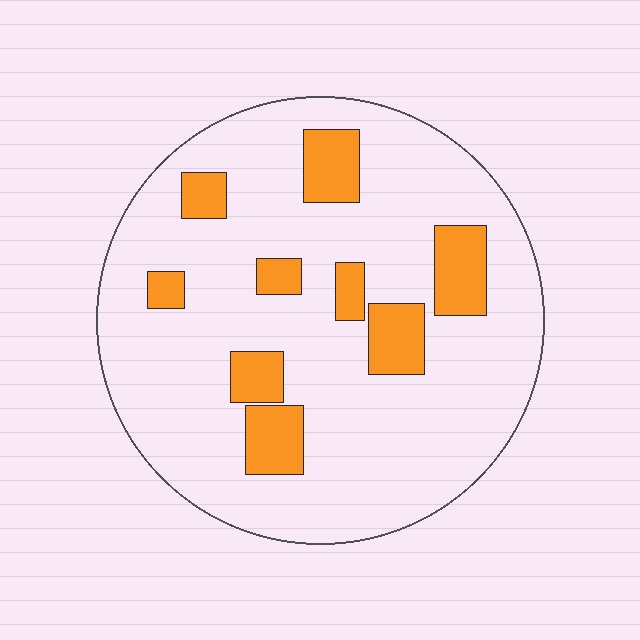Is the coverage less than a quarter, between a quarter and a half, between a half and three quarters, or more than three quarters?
Less than a quarter.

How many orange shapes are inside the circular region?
9.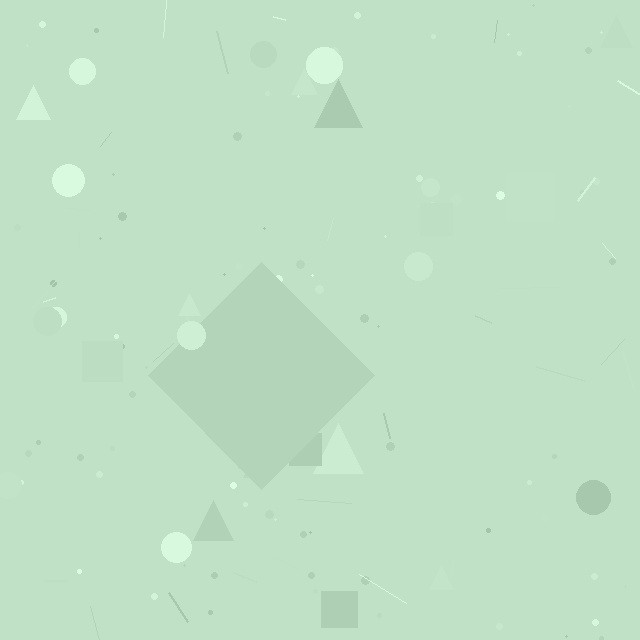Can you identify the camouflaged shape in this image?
The camouflaged shape is a diamond.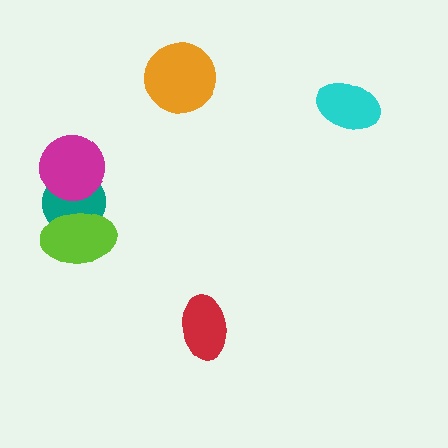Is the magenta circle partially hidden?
No, no other shape covers it.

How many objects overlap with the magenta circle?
1 object overlaps with the magenta circle.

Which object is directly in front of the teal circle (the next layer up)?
The magenta circle is directly in front of the teal circle.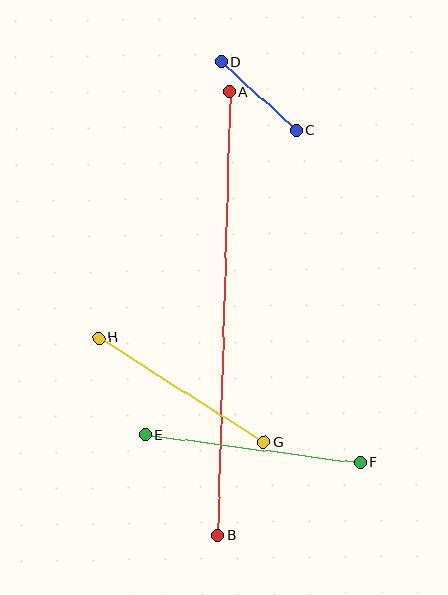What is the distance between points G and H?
The distance is approximately 195 pixels.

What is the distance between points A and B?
The distance is approximately 444 pixels.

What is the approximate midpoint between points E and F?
The midpoint is at approximately (253, 449) pixels.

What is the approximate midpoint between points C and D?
The midpoint is at approximately (259, 96) pixels.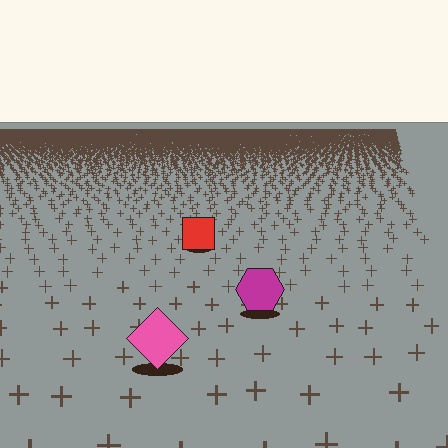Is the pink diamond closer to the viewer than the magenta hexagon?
Yes. The pink diamond is closer — you can tell from the texture gradient: the ground texture is coarser near it.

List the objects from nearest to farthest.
From nearest to farthest: the pink diamond, the magenta hexagon, the red square.